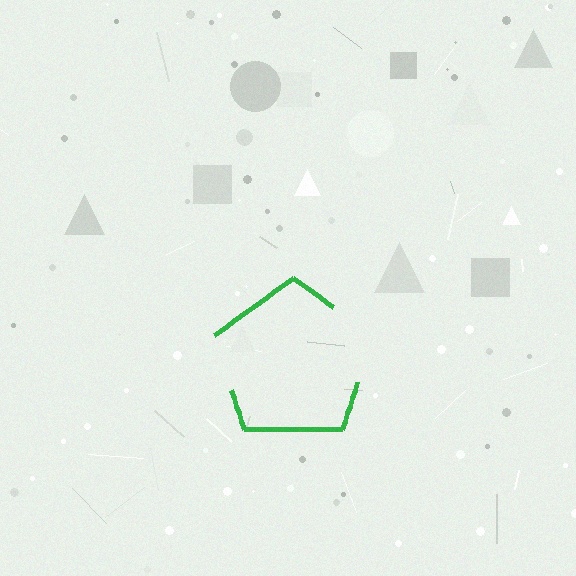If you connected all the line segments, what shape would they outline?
They would outline a pentagon.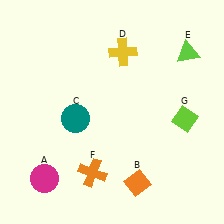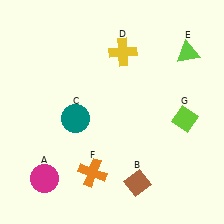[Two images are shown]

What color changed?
The diamond (B) changed from orange in Image 1 to brown in Image 2.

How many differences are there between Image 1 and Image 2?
There is 1 difference between the two images.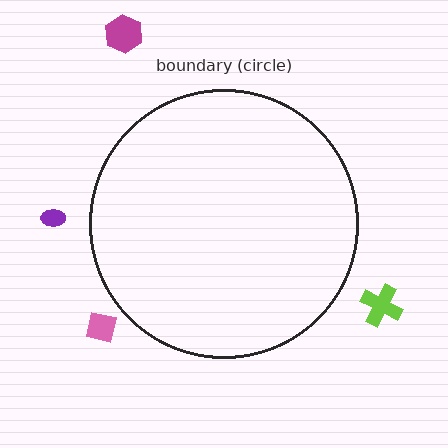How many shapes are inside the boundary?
0 inside, 4 outside.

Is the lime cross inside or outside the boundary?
Outside.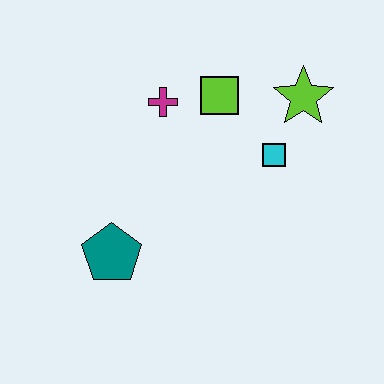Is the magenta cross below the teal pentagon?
No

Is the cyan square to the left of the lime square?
No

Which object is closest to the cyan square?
The lime star is closest to the cyan square.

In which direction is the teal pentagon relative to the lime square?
The teal pentagon is below the lime square.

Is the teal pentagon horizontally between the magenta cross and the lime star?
No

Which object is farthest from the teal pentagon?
The lime star is farthest from the teal pentagon.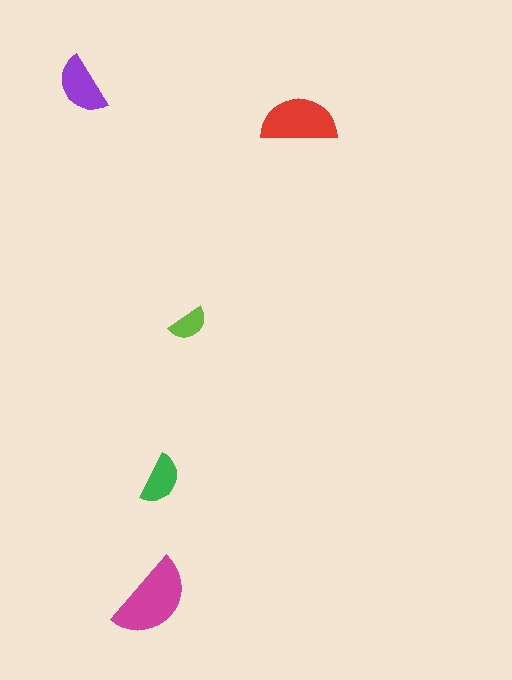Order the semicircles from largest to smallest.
the magenta one, the red one, the purple one, the green one, the lime one.